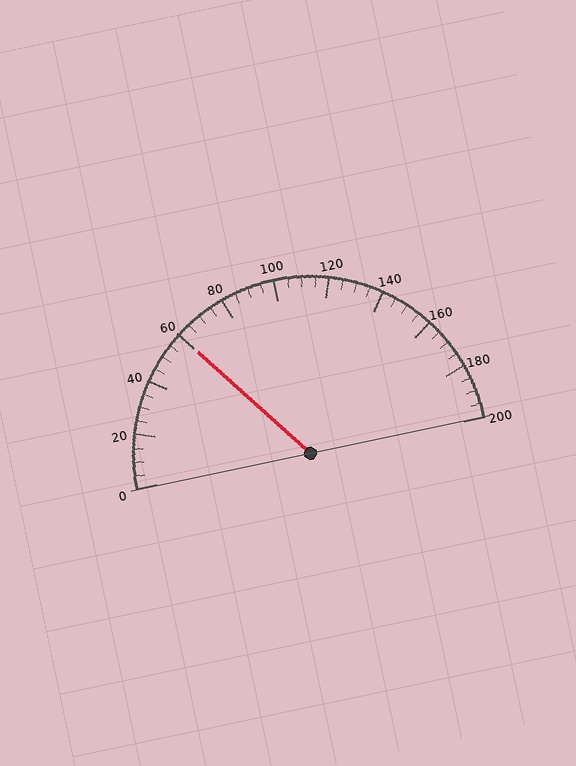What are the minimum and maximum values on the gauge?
The gauge ranges from 0 to 200.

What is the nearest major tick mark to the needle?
The nearest major tick mark is 60.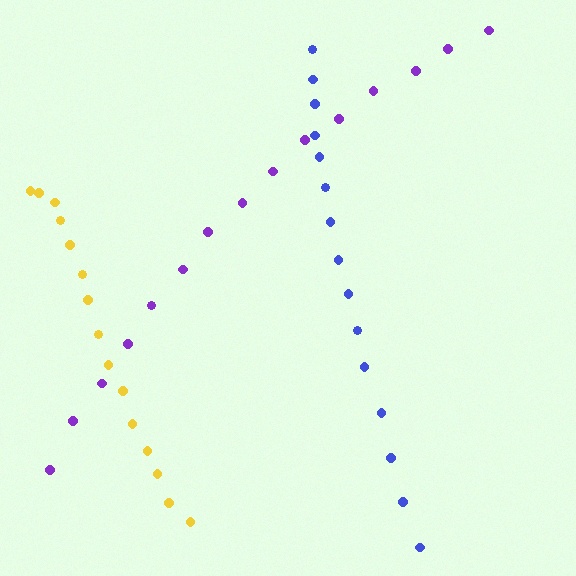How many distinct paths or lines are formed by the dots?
There are 3 distinct paths.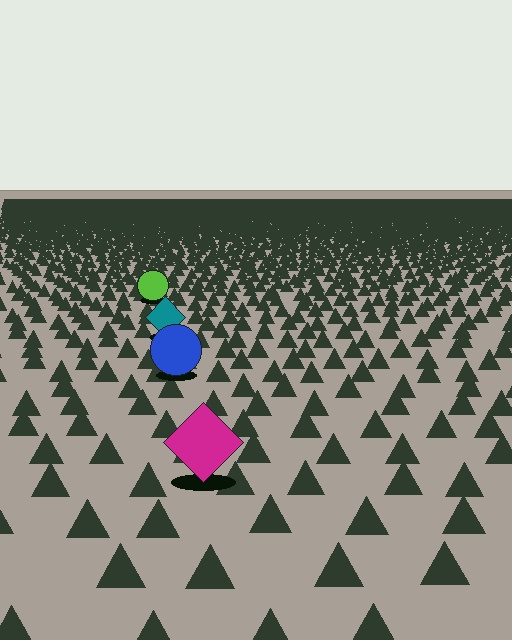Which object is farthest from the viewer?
The lime circle is farthest from the viewer. It appears smaller and the ground texture around it is denser.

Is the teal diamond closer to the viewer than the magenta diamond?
No. The magenta diamond is closer — you can tell from the texture gradient: the ground texture is coarser near it.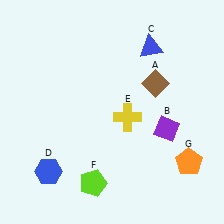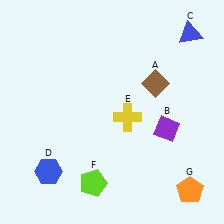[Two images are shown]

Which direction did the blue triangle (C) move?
The blue triangle (C) moved right.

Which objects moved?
The objects that moved are: the blue triangle (C), the orange pentagon (G).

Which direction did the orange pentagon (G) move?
The orange pentagon (G) moved down.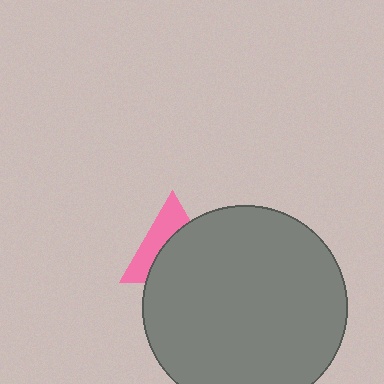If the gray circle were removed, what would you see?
You would see the complete pink triangle.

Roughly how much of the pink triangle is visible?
A small part of it is visible (roughly 42%).